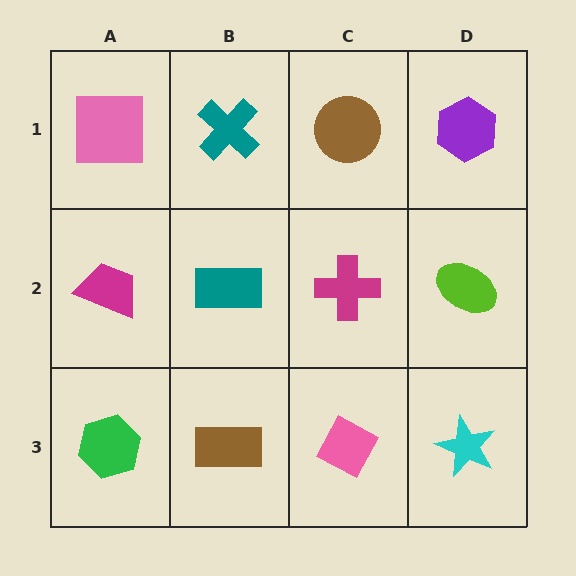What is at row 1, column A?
A pink square.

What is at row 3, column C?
A pink diamond.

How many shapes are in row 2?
4 shapes.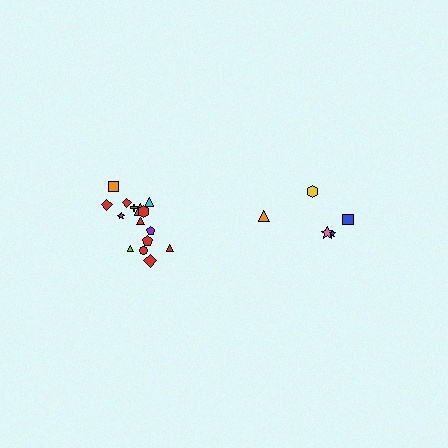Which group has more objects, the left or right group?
The left group.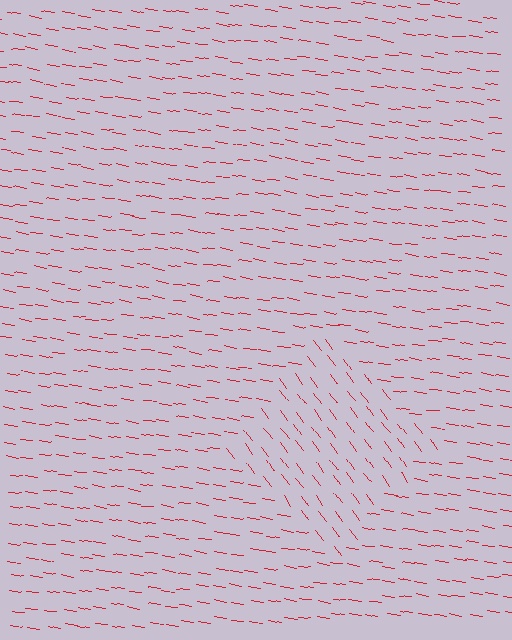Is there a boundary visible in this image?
Yes, there is a texture boundary formed by a change in line orientation.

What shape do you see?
I see a diamond.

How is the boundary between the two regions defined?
The boundary is defined purely by a change in line orientation (approximately 45 degrees difference). All lines are the same color and thickness.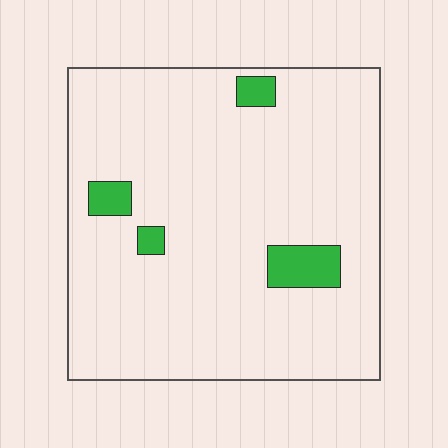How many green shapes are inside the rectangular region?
4.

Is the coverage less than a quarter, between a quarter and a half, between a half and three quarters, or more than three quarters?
Less than a quarter.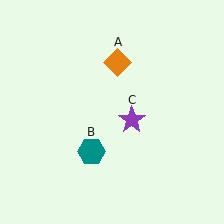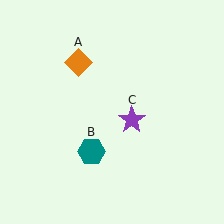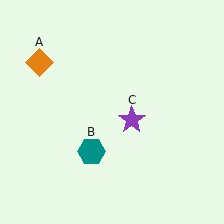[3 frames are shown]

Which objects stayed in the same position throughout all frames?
Teal hexagon (object B) and purple star (object C) remained stationary.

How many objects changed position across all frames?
1 object changed position: orange diamond (object A).